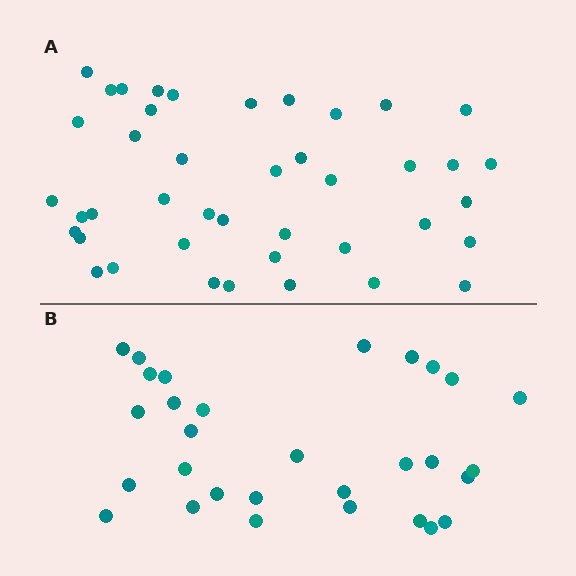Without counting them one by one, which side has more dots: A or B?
Region A (the top region) has more dots.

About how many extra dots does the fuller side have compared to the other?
Region A has roughly 12 or so more dots than region B.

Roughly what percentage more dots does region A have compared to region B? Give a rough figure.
About 40% more.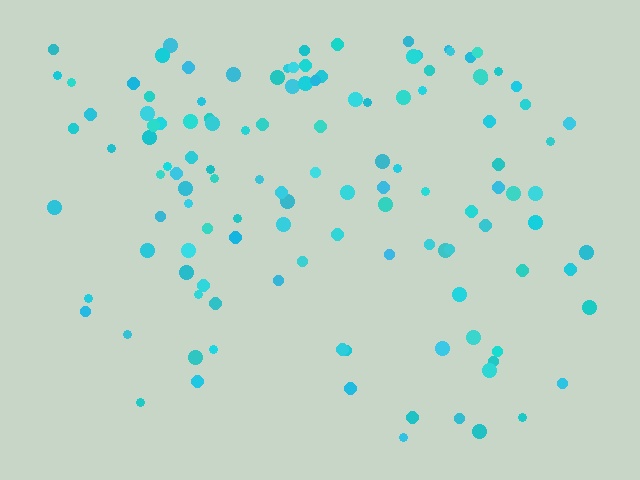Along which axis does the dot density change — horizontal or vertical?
Vertical.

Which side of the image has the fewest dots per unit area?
The bottom.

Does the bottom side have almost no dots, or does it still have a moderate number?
Still a moderate number, just noticeably fewer than the top.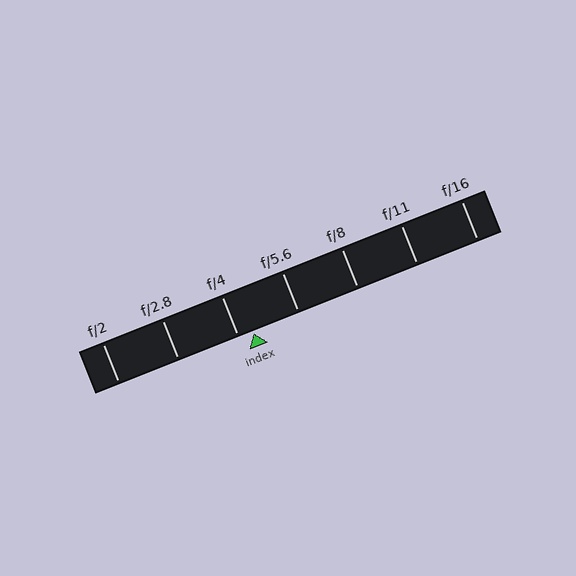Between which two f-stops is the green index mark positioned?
The index mark is between f/4 and f/5.6.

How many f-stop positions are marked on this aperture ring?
There are 7 f-stop positions marked.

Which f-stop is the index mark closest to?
The index mark is closest to f/4.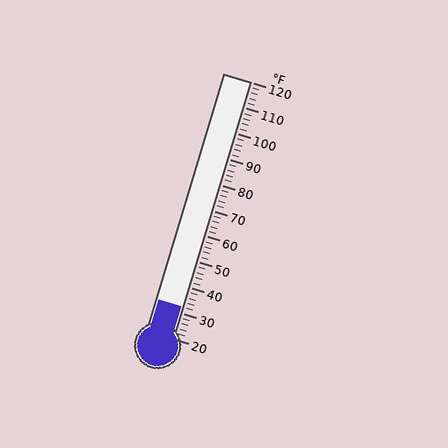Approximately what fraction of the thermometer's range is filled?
The thermometer is filled to approximately 10% of its range.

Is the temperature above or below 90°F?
The temperature is below 90°F.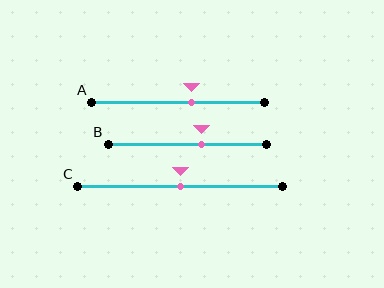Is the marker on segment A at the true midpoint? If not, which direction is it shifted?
No, the marker on segment A is shifted to the right by about 8% of the segment length.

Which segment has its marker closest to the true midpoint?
Segment C has its marker closest to the true midpoint.